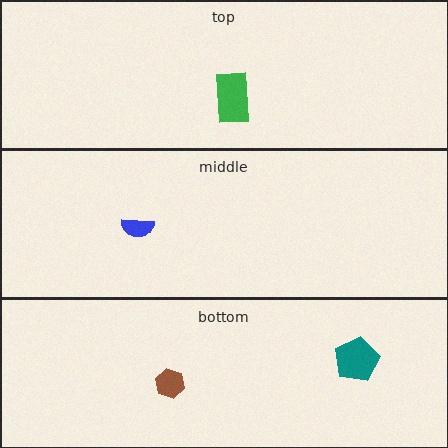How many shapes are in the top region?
1.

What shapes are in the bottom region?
The teal pentagon, the brown hexagon.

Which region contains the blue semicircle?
The middle region.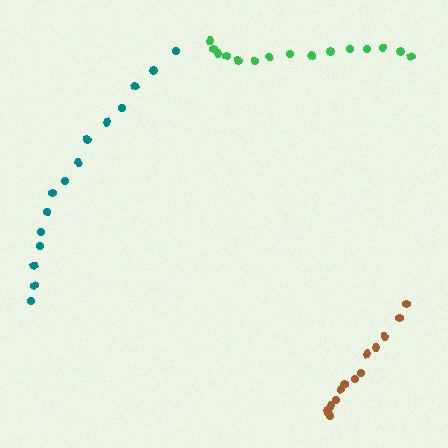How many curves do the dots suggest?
There are 3 distinct paths.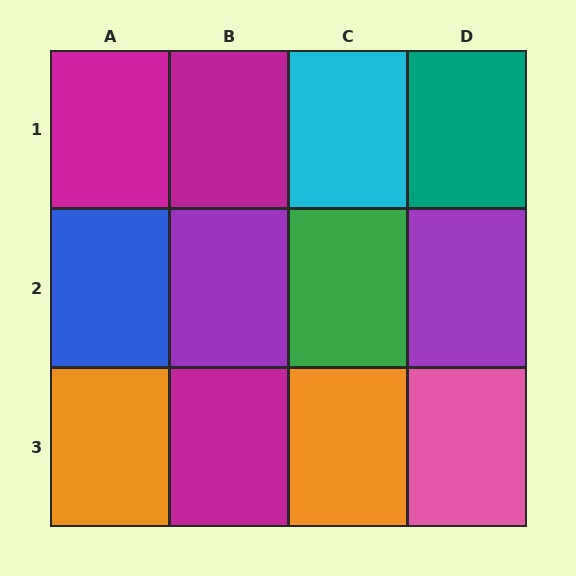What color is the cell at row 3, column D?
Pink.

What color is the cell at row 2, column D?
Purple.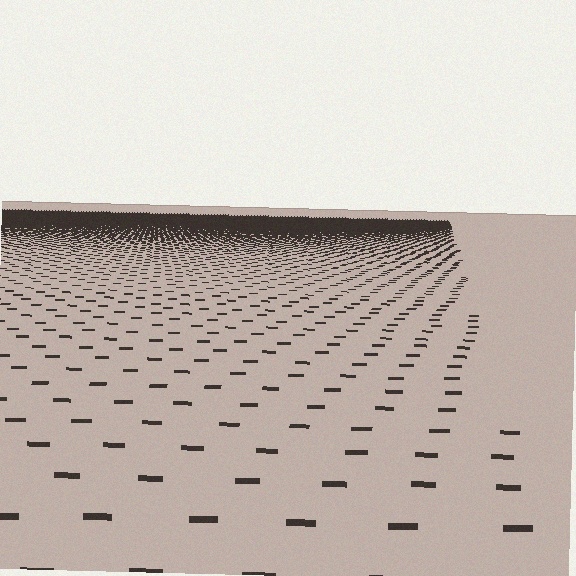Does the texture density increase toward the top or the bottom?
Density increases toward the top.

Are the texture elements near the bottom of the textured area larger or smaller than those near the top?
Larger. Near the bottom, elements are closer to the viewer and appear at a bigger on-screen size.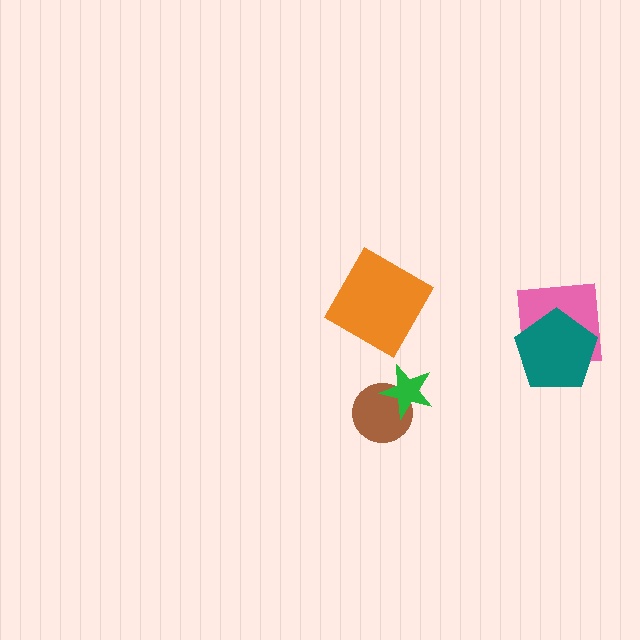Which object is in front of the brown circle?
The green star is in front of the brown circle.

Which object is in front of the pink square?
The teal pentagon is in front of the pink square.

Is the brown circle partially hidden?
Yes, it is partially covered by another shape.